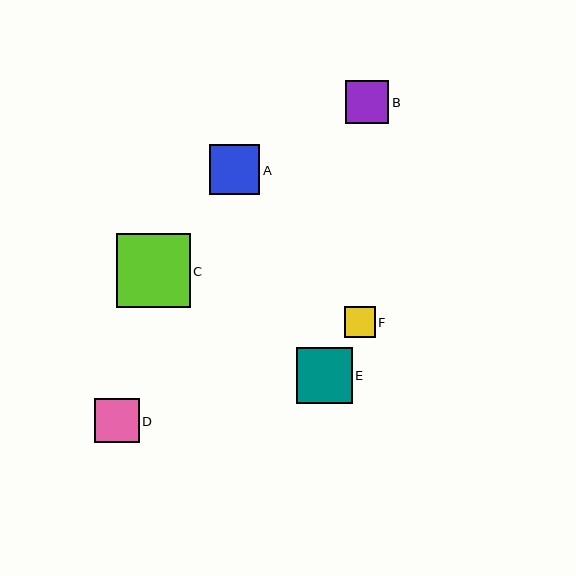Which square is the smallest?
Square F is the smallest with a size of approximately 30 pixels.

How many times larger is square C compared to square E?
Square C is approximately 1.3 times the size of square E.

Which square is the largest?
Square C is the largest with a size of approximately 74 pixels.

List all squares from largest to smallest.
From largest to smallest: C, E, A, D, B, F.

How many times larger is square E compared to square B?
Square E is approximately 1.3 times the size of square B.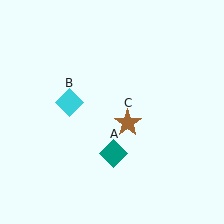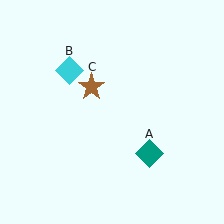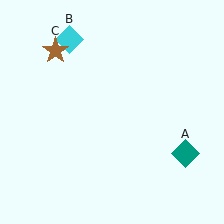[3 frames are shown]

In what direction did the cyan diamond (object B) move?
The cyan diamond (object B) moved up.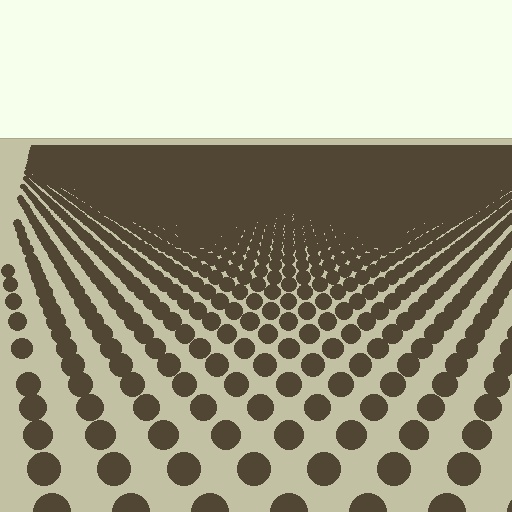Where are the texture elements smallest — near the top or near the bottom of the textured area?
Near the top.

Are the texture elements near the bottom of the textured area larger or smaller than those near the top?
Larger. Near the bottom, elements are closer to the viewer and appear at a bigger on-screen size.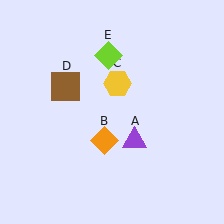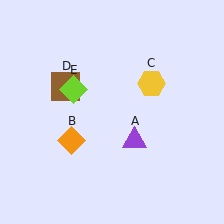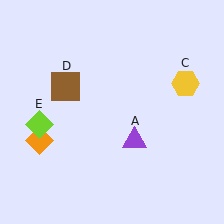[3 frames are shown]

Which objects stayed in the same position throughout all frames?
Purple triangle (object A) and brown square (object D) remained stationary.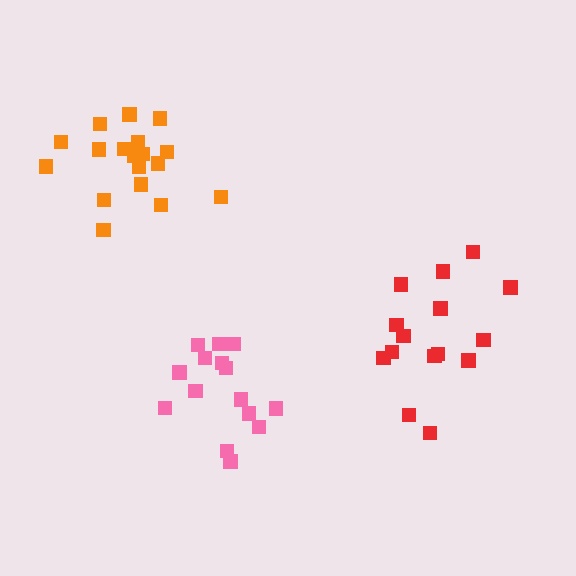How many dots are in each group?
Group 1: 18 dots, Group 2: 15 dots, Group 3: 15 dots (48 total).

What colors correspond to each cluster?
The clusters are colored: orange, pink, red.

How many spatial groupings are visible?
There are 3 spatial groupings.